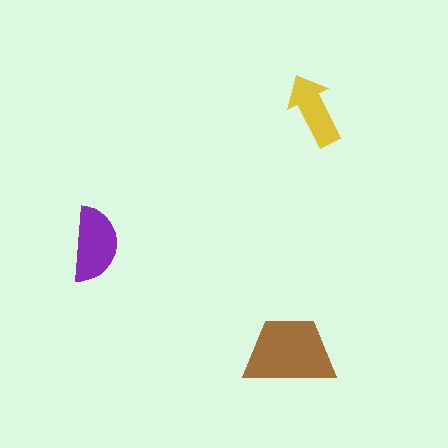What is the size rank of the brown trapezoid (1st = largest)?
1st.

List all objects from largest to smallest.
The brown trapezoid, the purple semicircle, the yellow arrow.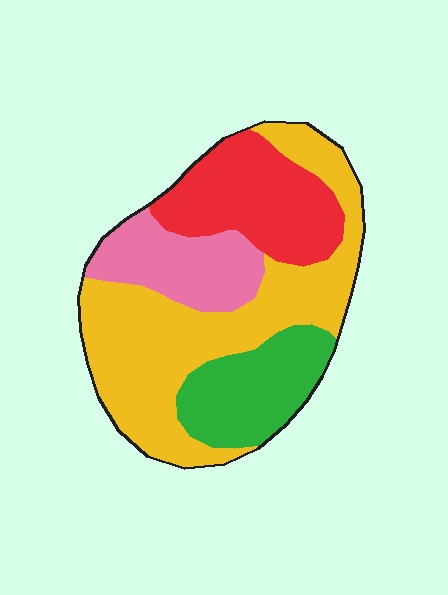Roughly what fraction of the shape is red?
Red takes up about one fifth (1/5) of the shape.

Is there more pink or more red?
Red.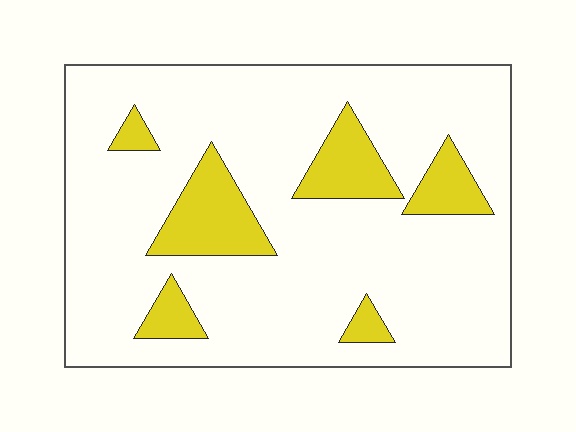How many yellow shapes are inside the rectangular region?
6.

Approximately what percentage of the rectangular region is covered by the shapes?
Approximately 15%.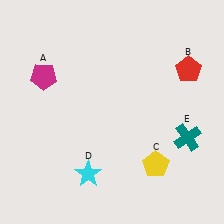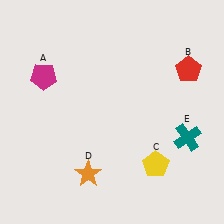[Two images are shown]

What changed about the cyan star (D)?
In Image 1, D is cyan. In Image 2, it changed to orange.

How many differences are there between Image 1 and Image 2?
There is 1 difference between the two images.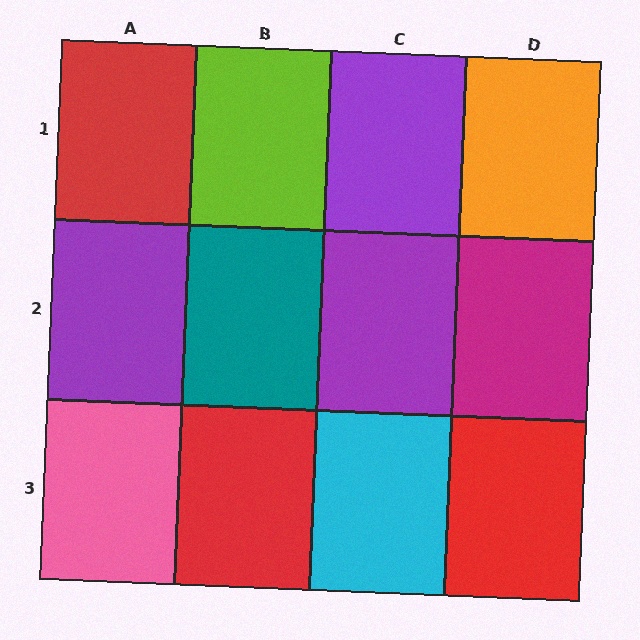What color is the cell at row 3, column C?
Cyan.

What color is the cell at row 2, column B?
Teal.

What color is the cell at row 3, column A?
Pink.